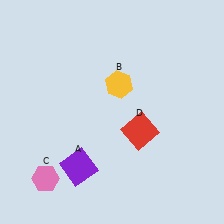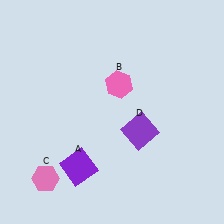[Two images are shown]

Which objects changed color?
B changed from yellow to pink. D changed from red to purple.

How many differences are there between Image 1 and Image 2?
There are 2 differences between the two images.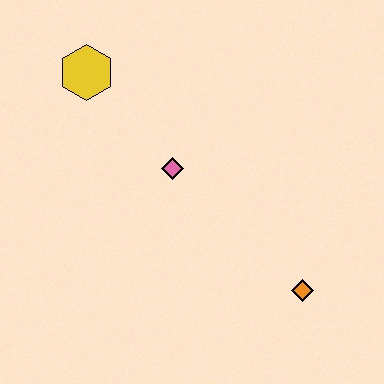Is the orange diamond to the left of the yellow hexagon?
No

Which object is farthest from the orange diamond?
The yellow hexagon is farthest from the orange diamond.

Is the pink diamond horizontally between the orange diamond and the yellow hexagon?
Yes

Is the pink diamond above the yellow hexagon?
No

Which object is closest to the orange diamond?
The pink diamond is closest to the orange diamond.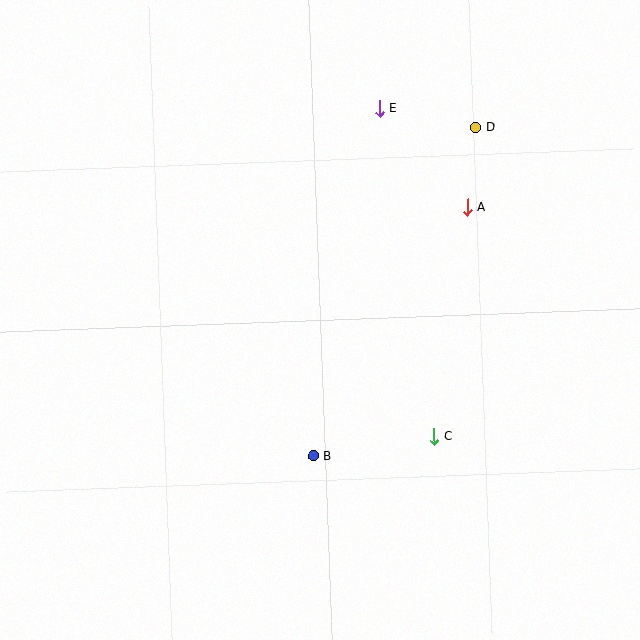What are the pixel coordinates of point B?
Point B is at (313, 456).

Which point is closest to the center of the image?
Point B at (313, 456) is closest to the center.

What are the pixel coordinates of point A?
Point A is at (467, 207).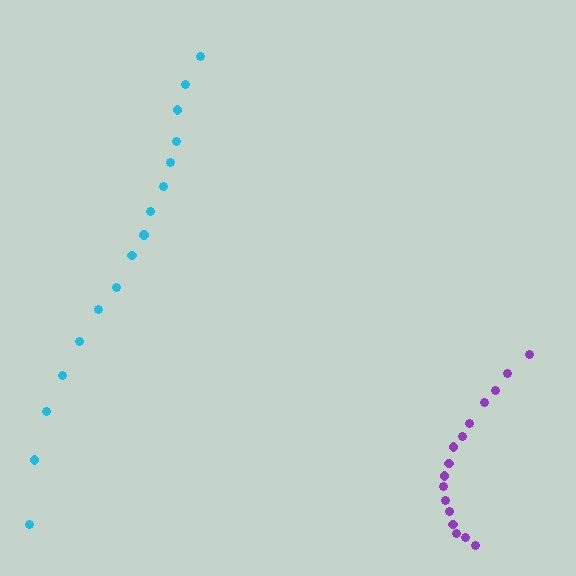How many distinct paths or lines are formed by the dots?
There are 2 distinct paths.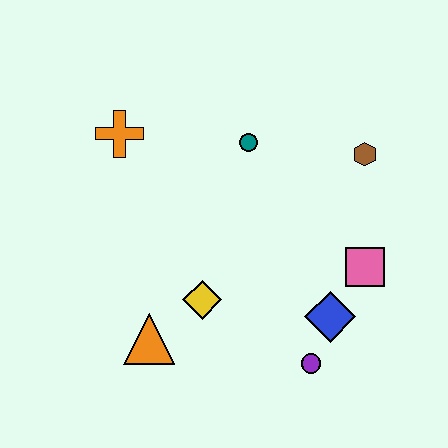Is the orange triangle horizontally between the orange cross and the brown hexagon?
Yes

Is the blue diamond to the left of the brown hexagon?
Yes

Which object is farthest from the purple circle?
The orange cross is farthest from the purple circle.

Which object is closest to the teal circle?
The brown hexagon is closest to the teal circle.